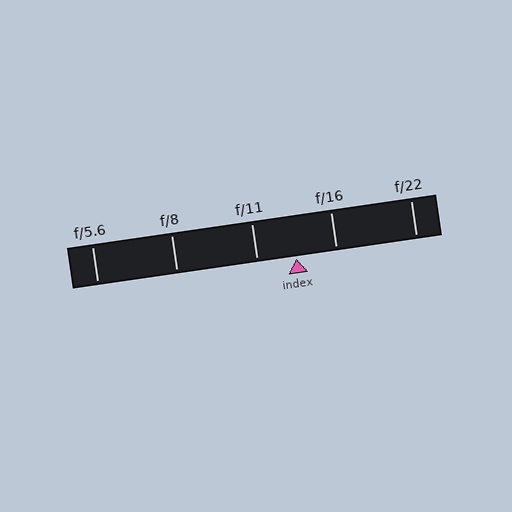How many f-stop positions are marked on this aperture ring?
There are 5 f-stop positions marked.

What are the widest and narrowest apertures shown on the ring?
The widest aperture shown is f/5.6 and the narrowest is f/22.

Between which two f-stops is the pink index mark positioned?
The index mark is between f/11 and f/16.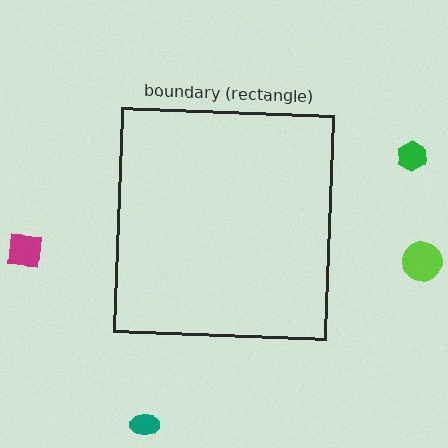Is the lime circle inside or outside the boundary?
Outside.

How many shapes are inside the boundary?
0 inside, 4 outside.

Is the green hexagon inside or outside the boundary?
Outside.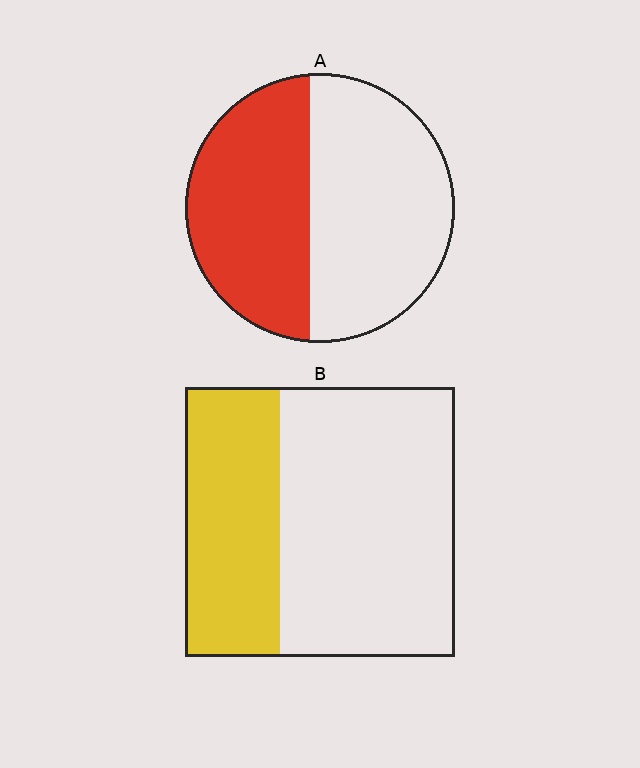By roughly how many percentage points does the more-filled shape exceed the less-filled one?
By roughly 10 percentage points (A over B).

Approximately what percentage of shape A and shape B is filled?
A is approximately 45% and B is approximately 35%.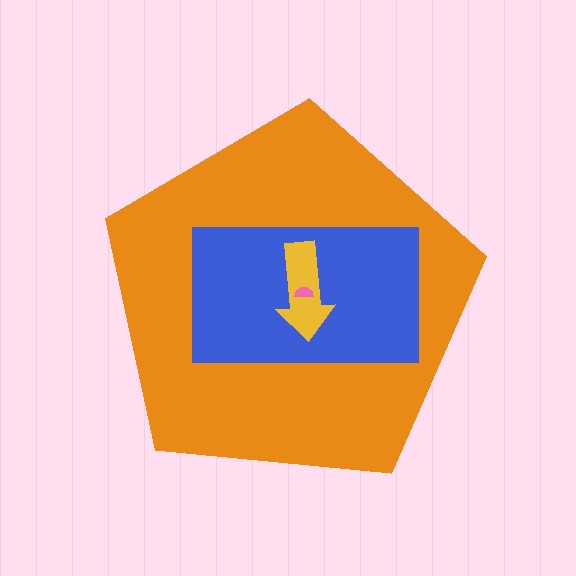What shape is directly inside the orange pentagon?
The blue rectangle.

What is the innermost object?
The pink semicircle.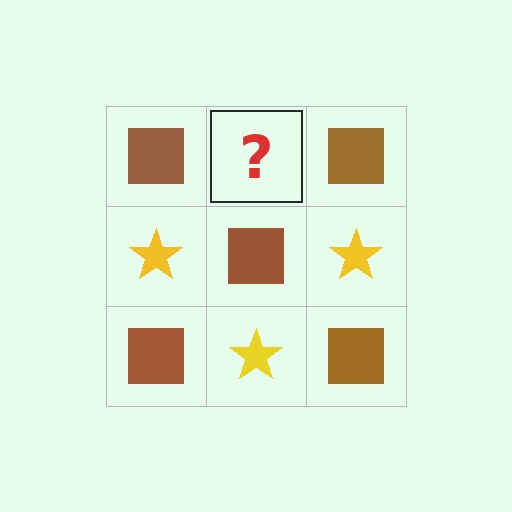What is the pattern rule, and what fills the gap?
The rule is that it alternates brown square and yellow star in a checkerboard pattern. The gap should be filled with a yellow star.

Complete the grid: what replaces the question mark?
The question mark should be replaced with a yellow star.